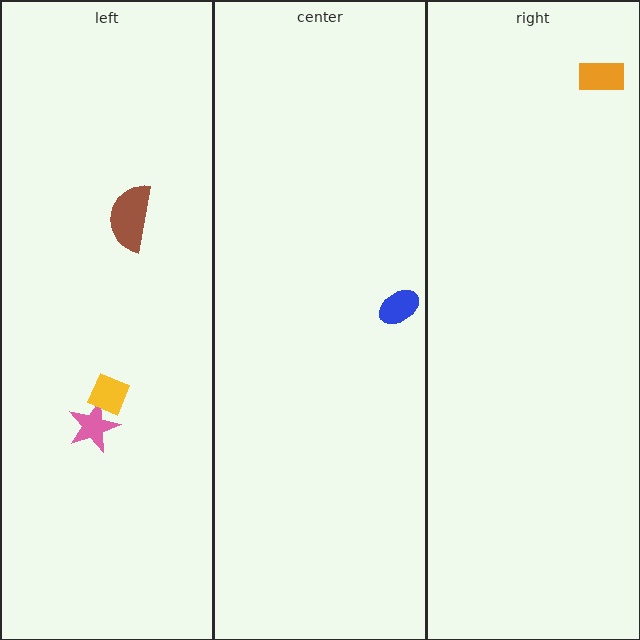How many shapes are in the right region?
1.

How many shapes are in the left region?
3.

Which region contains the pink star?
The left region.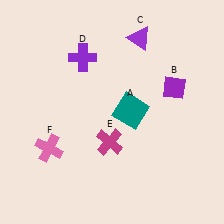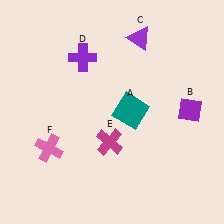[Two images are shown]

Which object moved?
The purple diamond (B) moved down.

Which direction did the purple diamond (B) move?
The purple diamond (B) moved down.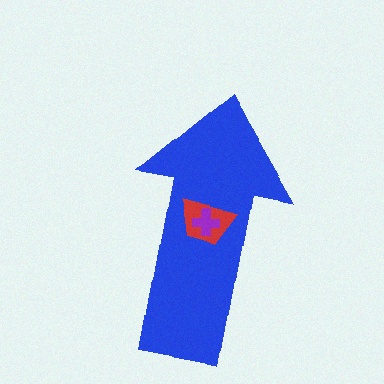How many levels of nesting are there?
3.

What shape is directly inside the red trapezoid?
The purple cross.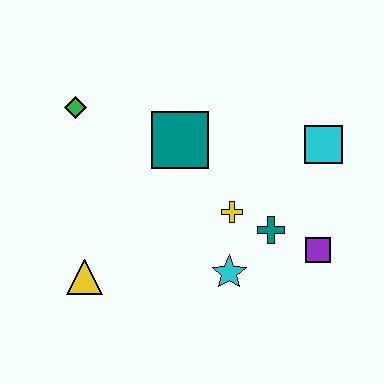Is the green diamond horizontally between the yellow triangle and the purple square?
No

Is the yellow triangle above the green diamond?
No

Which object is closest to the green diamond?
The teal square is closest to the green diamond.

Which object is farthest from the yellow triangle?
The cyan square is farthest from the yellow triangle.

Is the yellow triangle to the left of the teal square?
Yes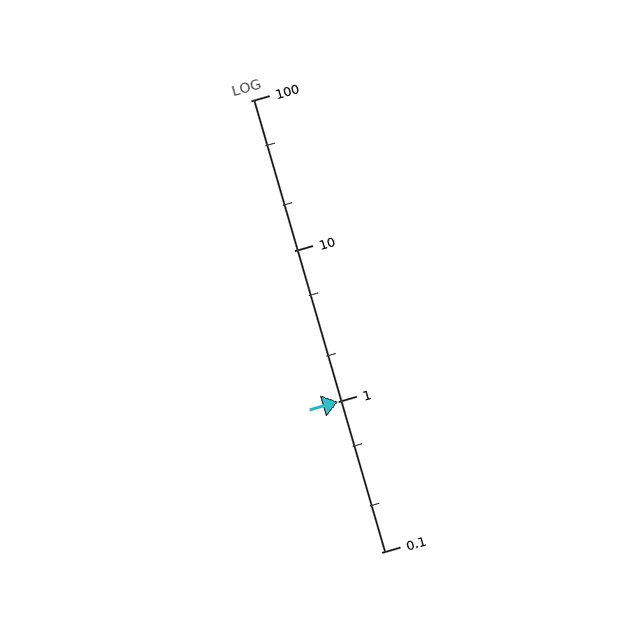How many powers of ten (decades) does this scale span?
The scale spans 3 decades, from 0.1 to 100.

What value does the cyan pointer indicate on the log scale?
The pointer indicates approximately 1.